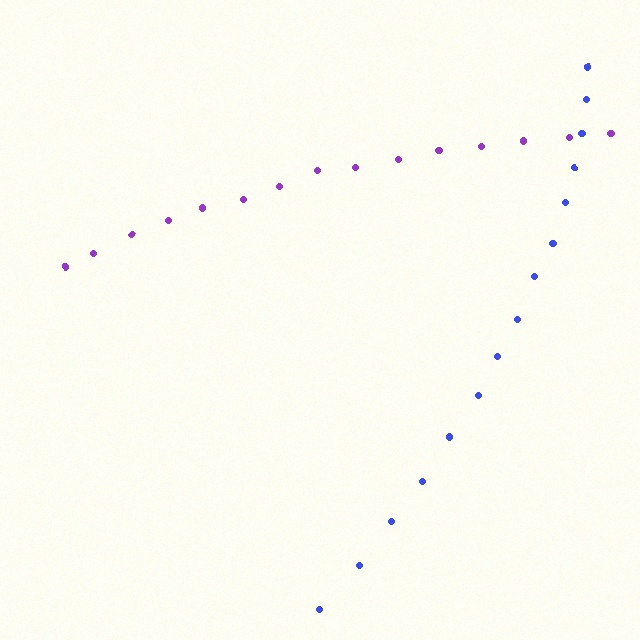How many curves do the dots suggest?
There are 2 distinct paths.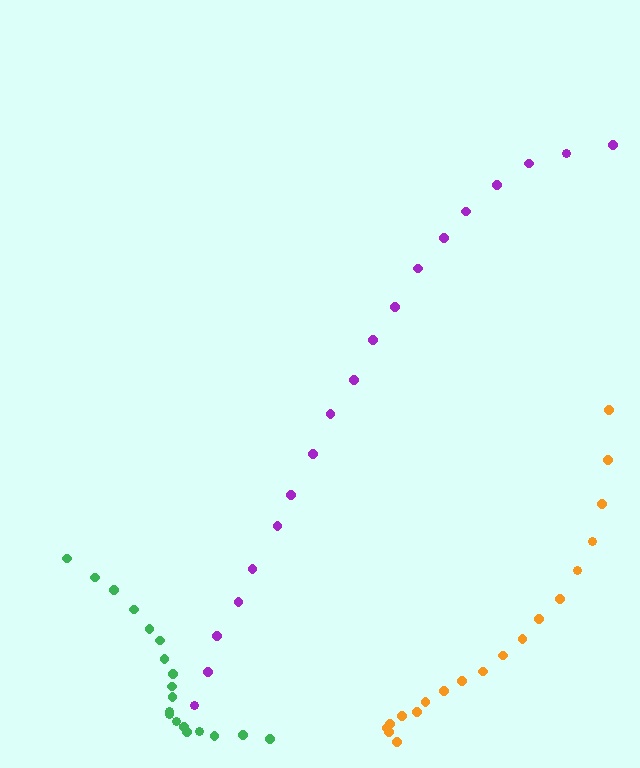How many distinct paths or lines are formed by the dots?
There are 3 distinct paths.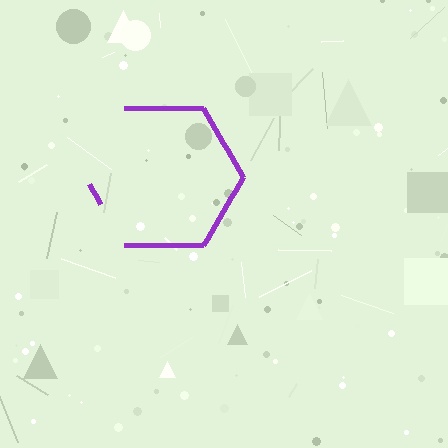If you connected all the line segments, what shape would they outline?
They would outline a hexagon.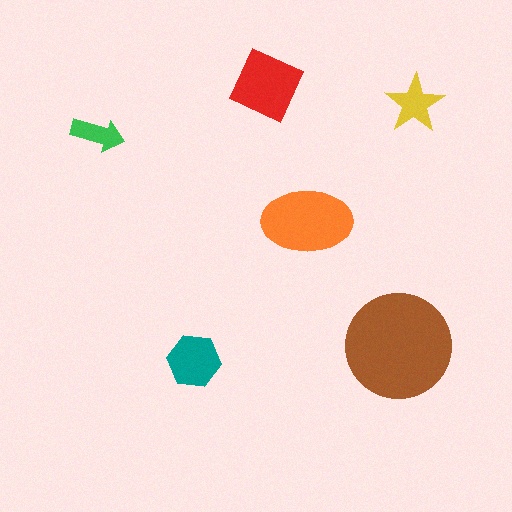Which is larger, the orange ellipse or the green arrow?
The orange ellipse.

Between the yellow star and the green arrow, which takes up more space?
The yellow star.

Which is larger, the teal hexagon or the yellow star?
The teal hexagon.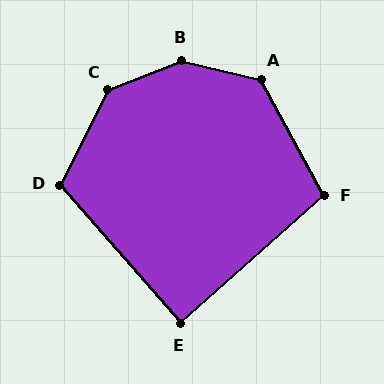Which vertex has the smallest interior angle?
E, at approximately 89 degrees.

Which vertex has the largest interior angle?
B, at approximately 144 degrees.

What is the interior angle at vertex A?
Approximately 132 degrees (obtuse).